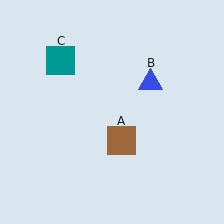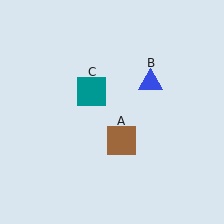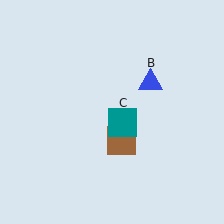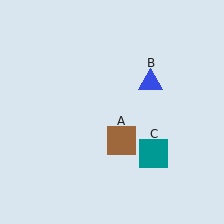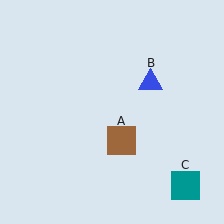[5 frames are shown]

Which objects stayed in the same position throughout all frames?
Brown square (object A) and blue triangle (object B) remained stationary.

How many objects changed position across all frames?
1 object changed position: teal square (object C).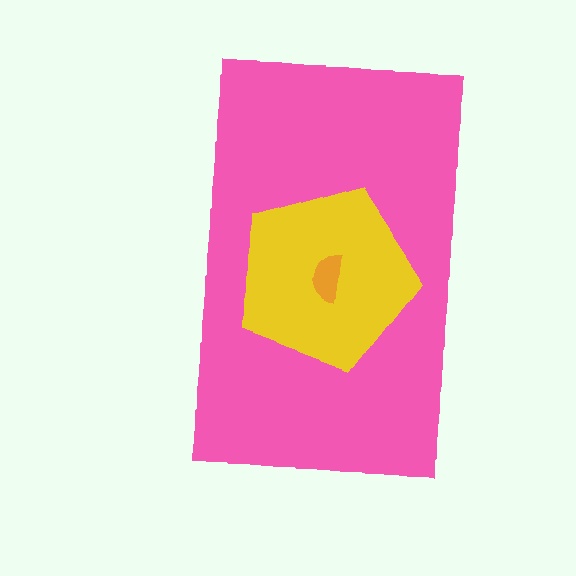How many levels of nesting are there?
3.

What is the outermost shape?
The pink rectangle.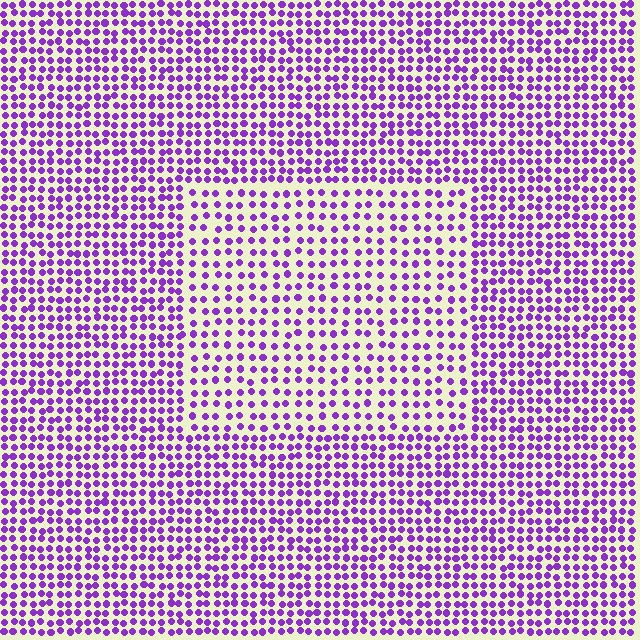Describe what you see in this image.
The image contains small purple elements arranged at two different densities. A rectangle-shaped region is visible where the elements are less densely packed than the surrounding area.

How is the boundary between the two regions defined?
The boundary is defined by a change in element density (approximately 1.6x ratio). All elements are the same color, size, and shape.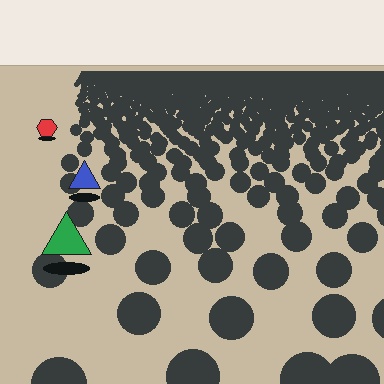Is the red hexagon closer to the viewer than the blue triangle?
No. The blue triangle is closer — you can tell from the texture gradient: the ground texture is coarser near it.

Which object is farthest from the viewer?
The red hexagon is farthest from the viewer. It appears smaller and the ground texture around it is denser.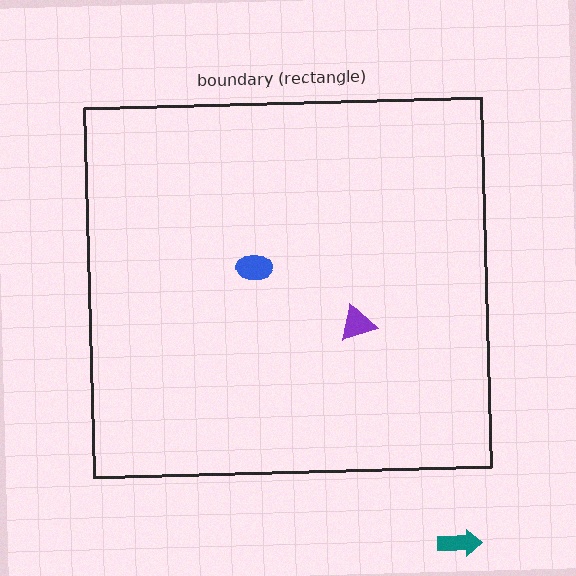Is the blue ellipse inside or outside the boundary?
Inside.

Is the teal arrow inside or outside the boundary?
Outside.